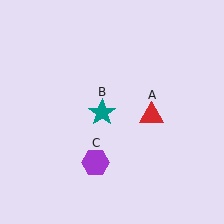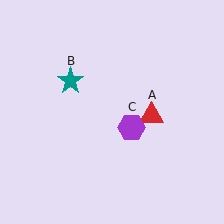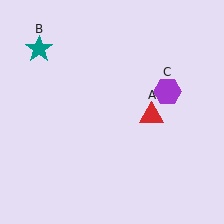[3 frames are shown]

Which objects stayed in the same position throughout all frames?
Red triangle (object A) remained stationary.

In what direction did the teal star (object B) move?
The teal star (object B) moved up and to the left.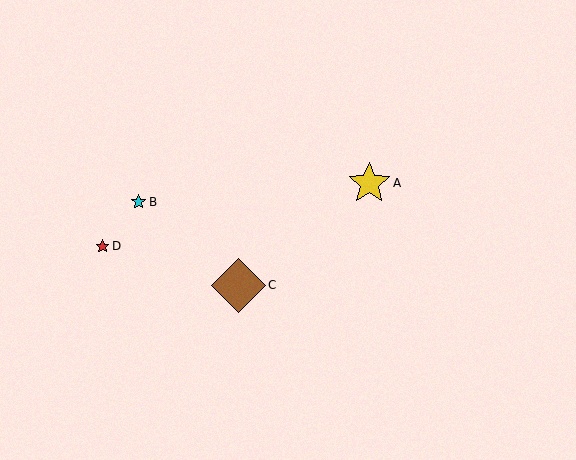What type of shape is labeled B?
Shape B is a cyan star.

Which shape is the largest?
The brown diamond (labeled C) is the largest.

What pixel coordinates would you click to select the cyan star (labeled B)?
Click at (139, 202) to select the cyan star B.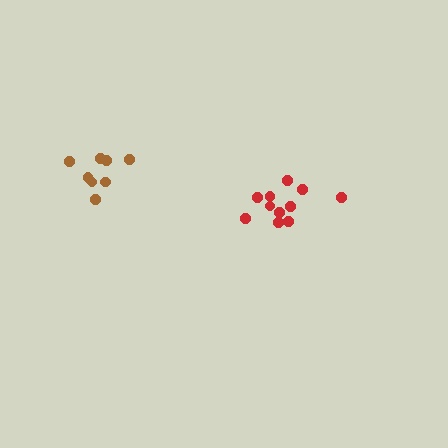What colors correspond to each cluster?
The clusters are colored: brown, red.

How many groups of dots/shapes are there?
There are 2 groups.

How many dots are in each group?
Group 1: 8 dots, Group 2: 11 dots (19 total).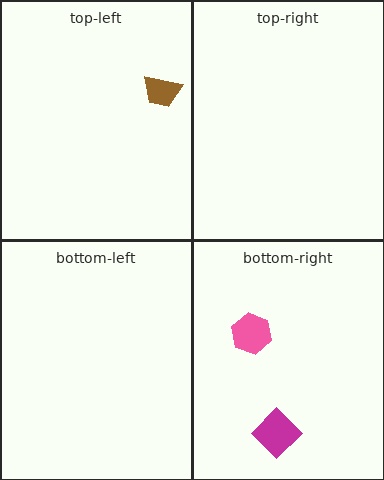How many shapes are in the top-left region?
1.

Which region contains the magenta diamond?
The bottom-right region.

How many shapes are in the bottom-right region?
2.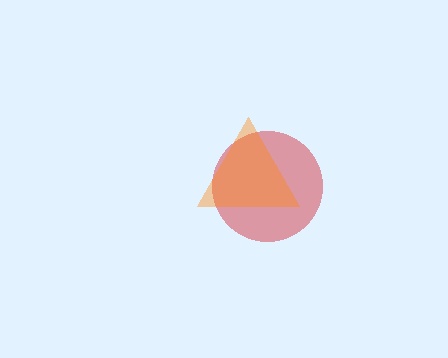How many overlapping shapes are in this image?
There are 2 overlapping shapes in the image.